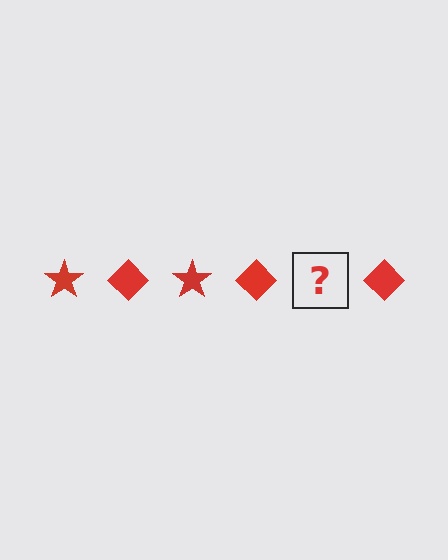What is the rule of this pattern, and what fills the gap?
The rule is that the pattern cycles through star, diamond shapes in red. The gap should be filled with a red star.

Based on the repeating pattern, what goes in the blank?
The blank should be a red star.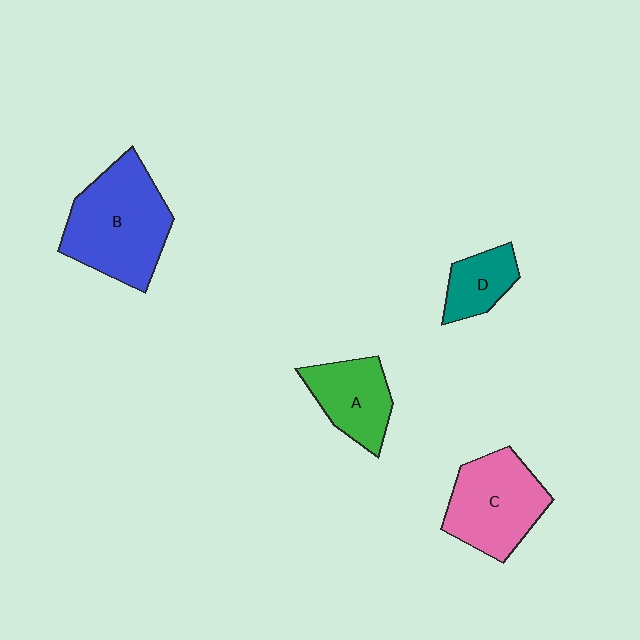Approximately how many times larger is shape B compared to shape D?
Approximately 2.5 times.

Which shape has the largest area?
Shape B (blue).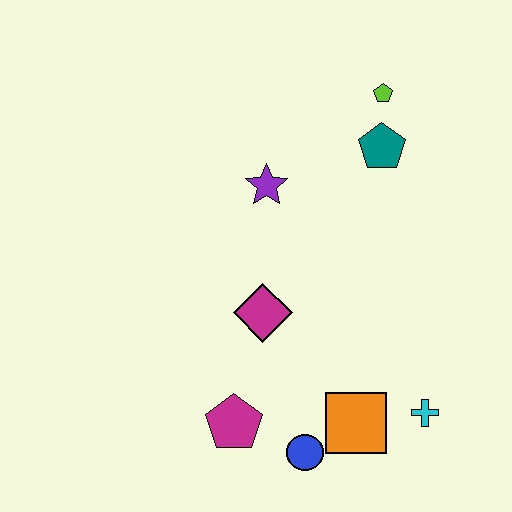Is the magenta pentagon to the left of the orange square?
Yes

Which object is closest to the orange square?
The blue circle is closest to the orange square.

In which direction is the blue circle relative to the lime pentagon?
The blue circle is below the lime pentagon.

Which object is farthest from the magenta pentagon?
The lime pentagon is farthest from the magenta pentagon.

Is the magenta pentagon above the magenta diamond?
No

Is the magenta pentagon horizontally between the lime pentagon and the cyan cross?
No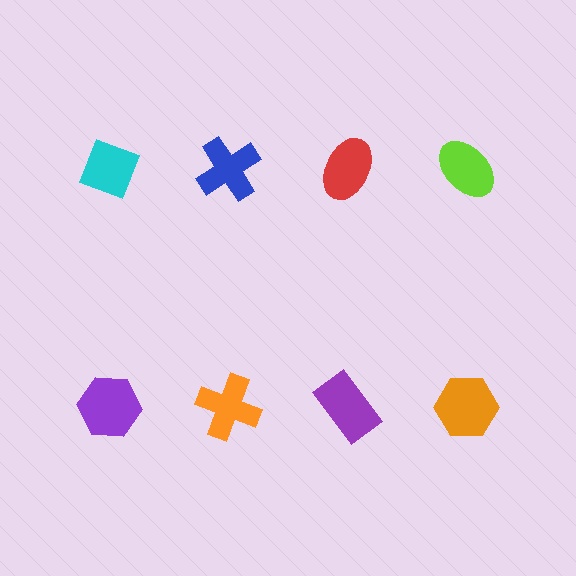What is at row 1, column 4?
A lime ellipse.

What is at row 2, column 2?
An orange cross.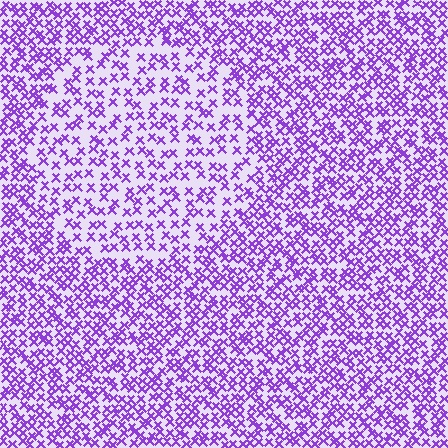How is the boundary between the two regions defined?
The boundary is defined by a change in element density (approximately 1.8x ratio). All elements are the same color, size, and shape.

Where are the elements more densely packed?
The elements are more densely packed outside the circle boundary.